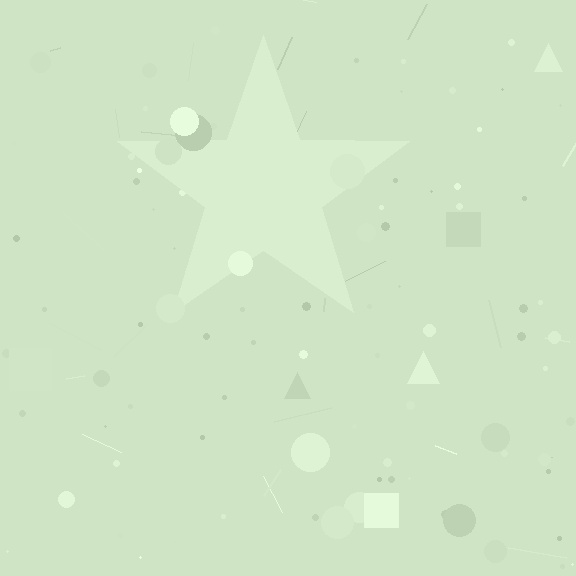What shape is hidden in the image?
A star is hidden in the image.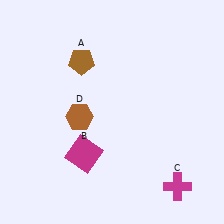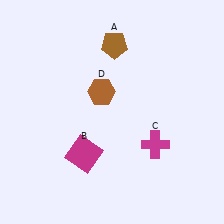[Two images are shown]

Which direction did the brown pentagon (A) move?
The brown pentagon (A) moved right.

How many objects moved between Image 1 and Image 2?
3 objects moved between the two images.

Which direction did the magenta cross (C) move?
The magenta cross (C) moved up.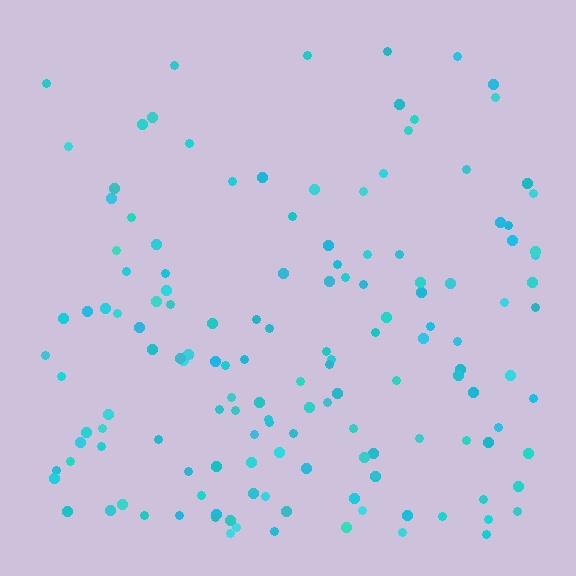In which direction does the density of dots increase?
From top to bottom, with the bottom side densest.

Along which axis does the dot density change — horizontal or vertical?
Vertical.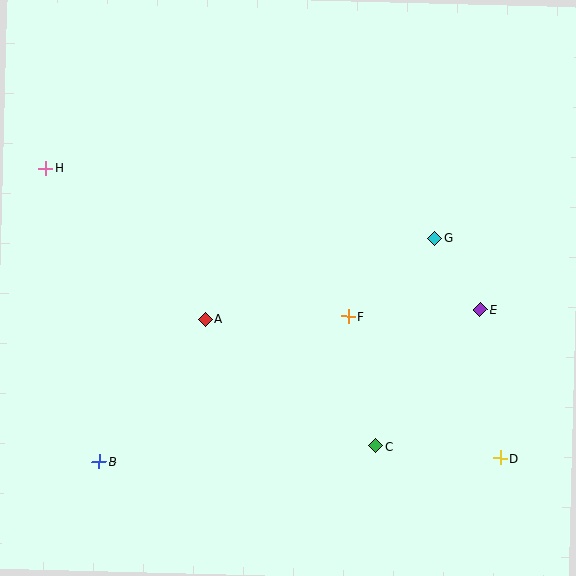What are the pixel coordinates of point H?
Point H is at (46, 168).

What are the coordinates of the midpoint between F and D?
The midpoint between F and D is at (424, 387).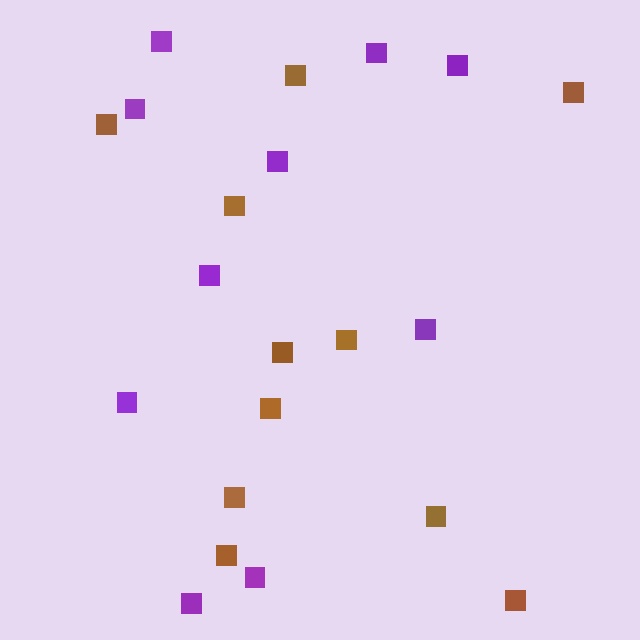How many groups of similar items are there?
There are 2 groups: one group of purple squares (10) and one group of brown squares (11).